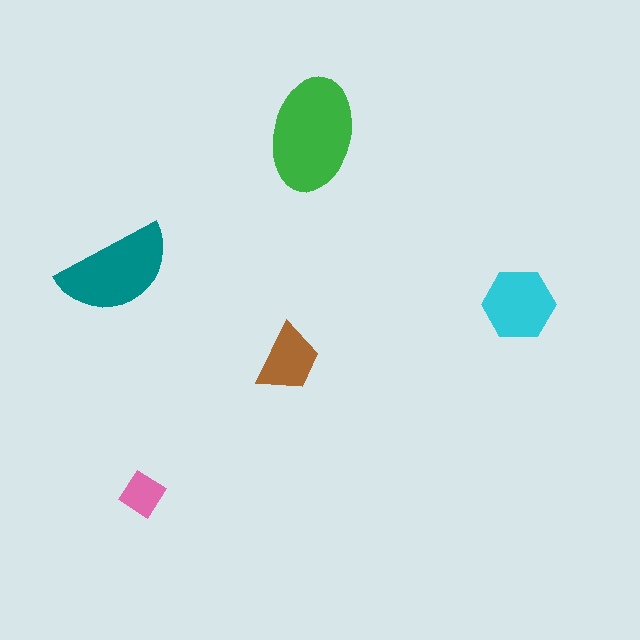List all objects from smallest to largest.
The pink diamond, the brown trapezoid, the cyan hexagon, the teal semicircle, the green ellipse.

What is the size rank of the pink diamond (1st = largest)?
5th.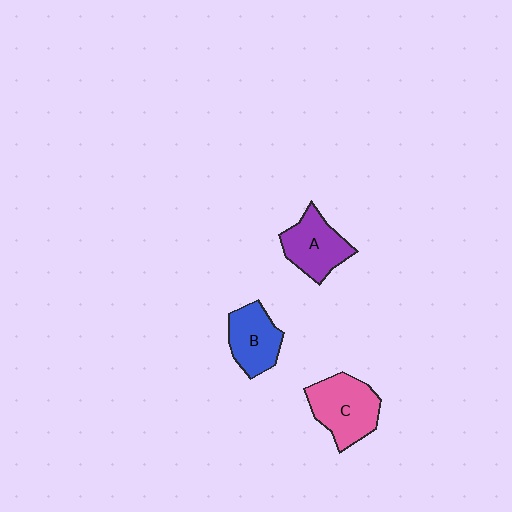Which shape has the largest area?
Shape C (pink).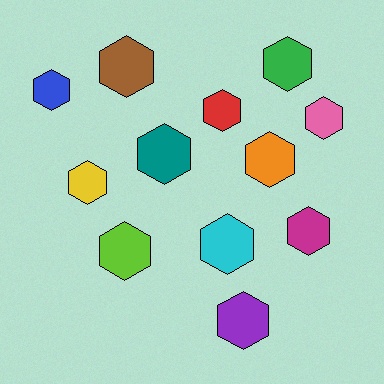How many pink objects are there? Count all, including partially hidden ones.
There is 1 pink object.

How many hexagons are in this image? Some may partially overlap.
There are 12 hexagons.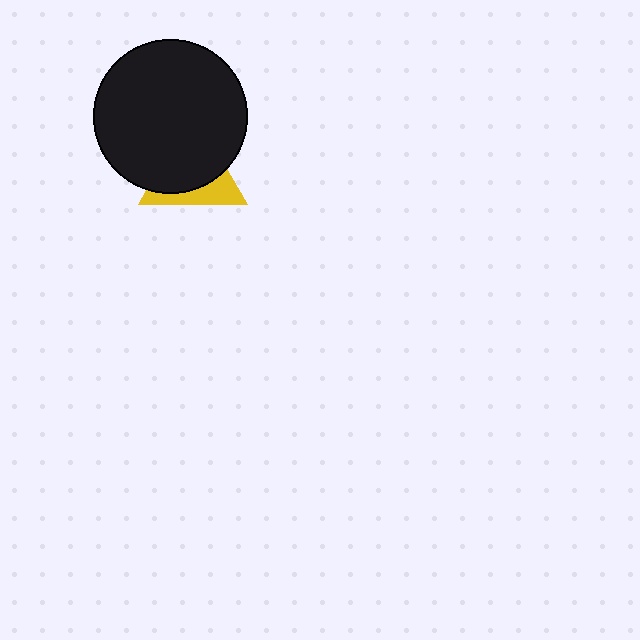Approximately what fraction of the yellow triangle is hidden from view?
Roughly 65% of the yellow triangle is hidden behind the black circle.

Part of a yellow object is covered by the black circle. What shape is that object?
It is a triangle.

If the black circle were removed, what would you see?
You would see the complete yellow triangle.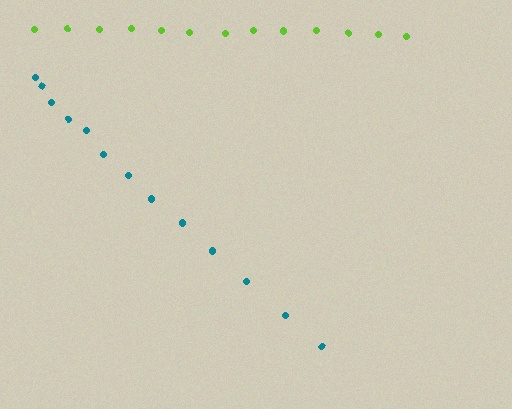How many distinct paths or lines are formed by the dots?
There are 2 distinct paths.